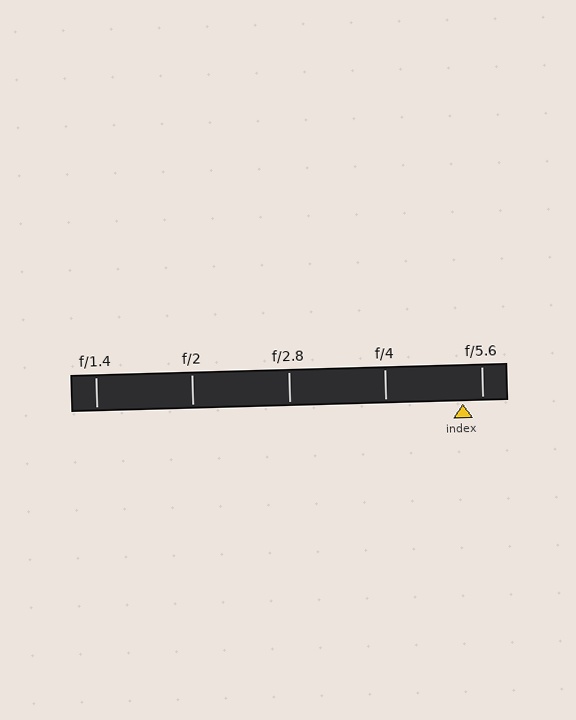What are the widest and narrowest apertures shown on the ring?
The widest aperture shown is f/1.4 and the narrowest is f/5.6.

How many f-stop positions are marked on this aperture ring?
There are 5 f-stop positions marked.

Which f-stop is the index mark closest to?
The index mark is closest to f/5.6.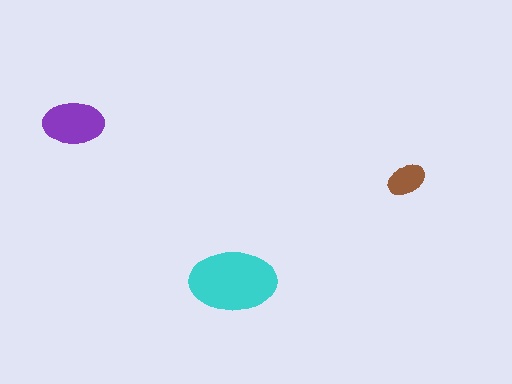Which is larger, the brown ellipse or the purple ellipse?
The purple one.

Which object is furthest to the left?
The purple ellipse is leftmost.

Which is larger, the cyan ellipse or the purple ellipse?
The cyan one.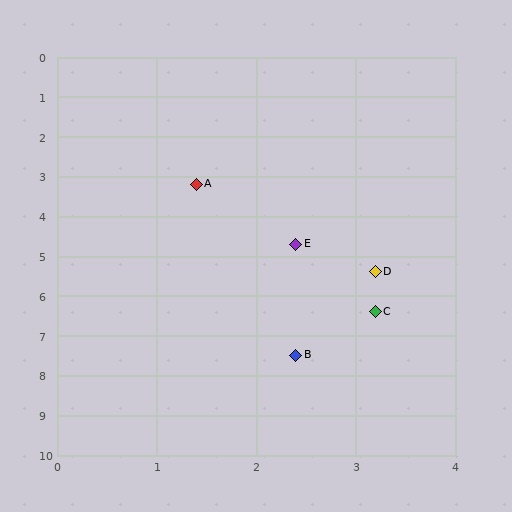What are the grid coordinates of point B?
Point B is at approximately (2.4, 7.5).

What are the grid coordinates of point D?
Point D is at approximately (3.2, 5.4).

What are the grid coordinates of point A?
Point A is at approximately (1.4, 3.2).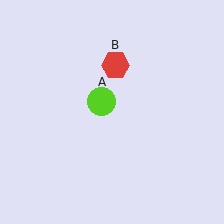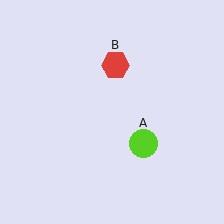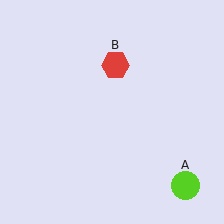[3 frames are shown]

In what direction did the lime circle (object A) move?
The lime circle (object A) moved down and to the right.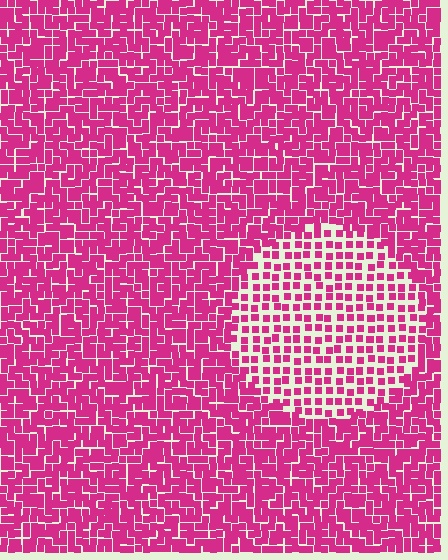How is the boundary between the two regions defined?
The boundary is defined by a change in element density (approximately 2.0x ratio). All elements are the same color, size, and shape.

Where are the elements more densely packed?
The elements are more densely packed outside the circle boundary.